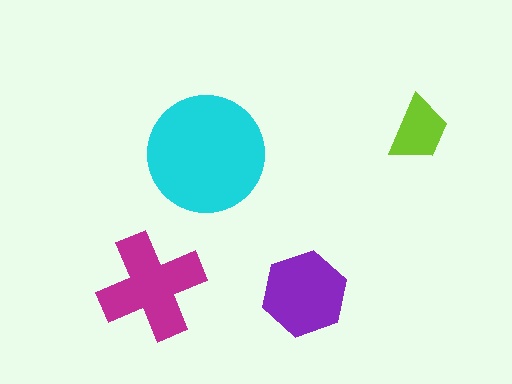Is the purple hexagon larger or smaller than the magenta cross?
Smaller.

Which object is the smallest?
The lime trapezoid.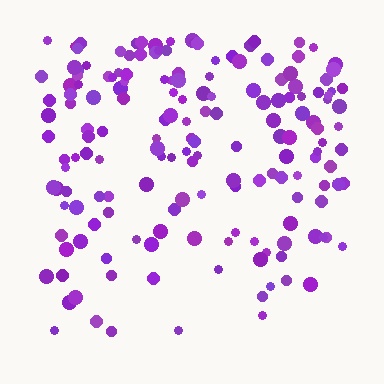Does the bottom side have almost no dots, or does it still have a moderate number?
Still a moderate number, just noticeably fewer than the top.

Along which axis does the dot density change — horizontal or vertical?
Vertical.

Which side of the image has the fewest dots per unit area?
The bottom.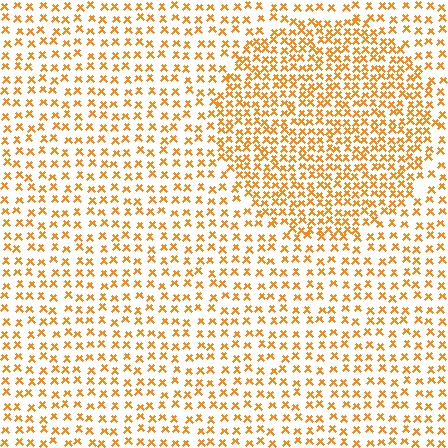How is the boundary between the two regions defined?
The boundary is defined by a change in element density (approximately 1.8x ratio). All elements are the same color, size, and shape.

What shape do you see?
I see a circle.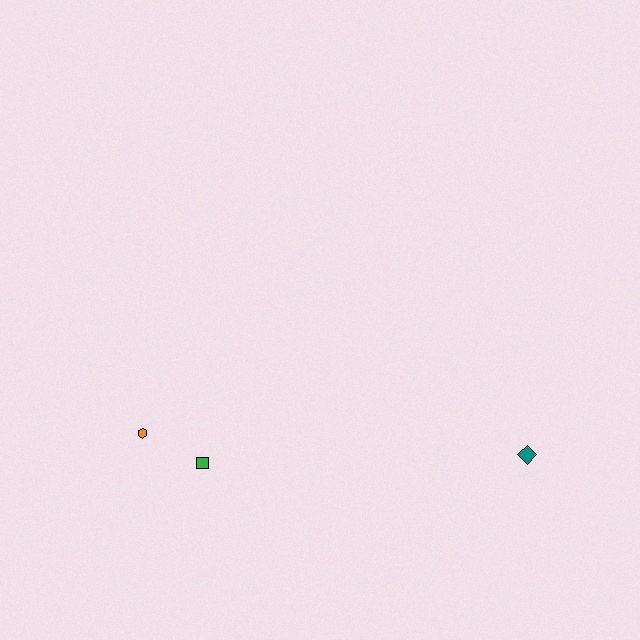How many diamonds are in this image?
There is 1 diamond.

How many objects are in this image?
There are 3 objects.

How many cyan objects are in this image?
There are no cyan objects.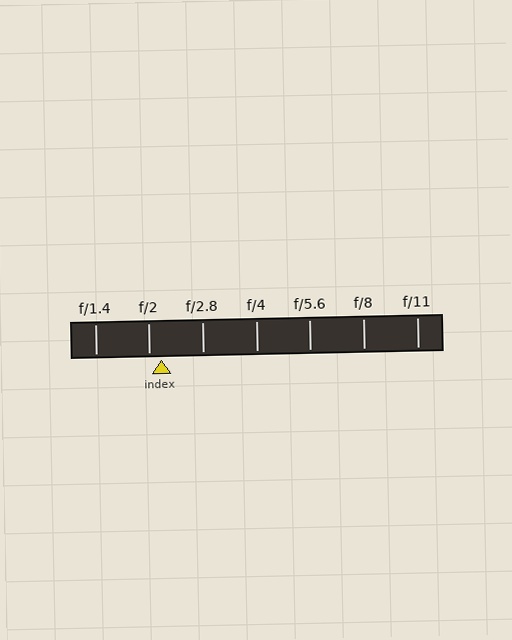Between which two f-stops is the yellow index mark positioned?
The index mark is between f/2 and f/2.8.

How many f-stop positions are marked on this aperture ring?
There are 7 f-stop positions marked.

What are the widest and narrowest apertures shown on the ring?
The widest aperture shown is f/1.4 and the narrowest is f/11.